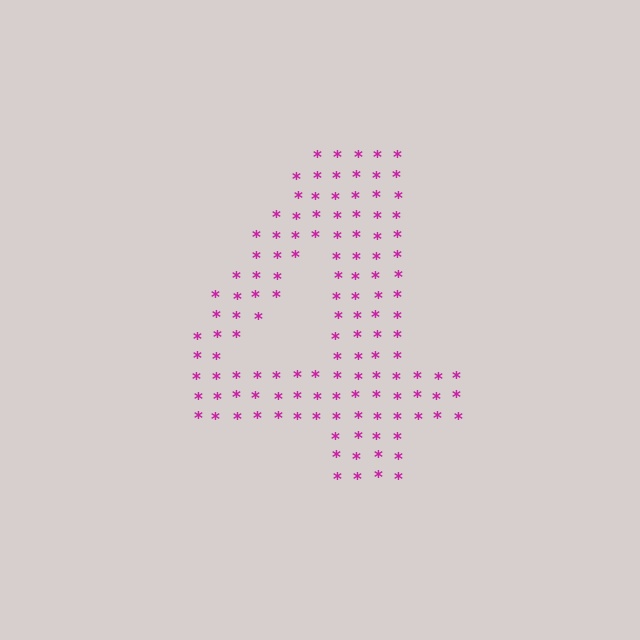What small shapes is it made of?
It is made of small asterisks.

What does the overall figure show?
The overall figure shows the digit 4.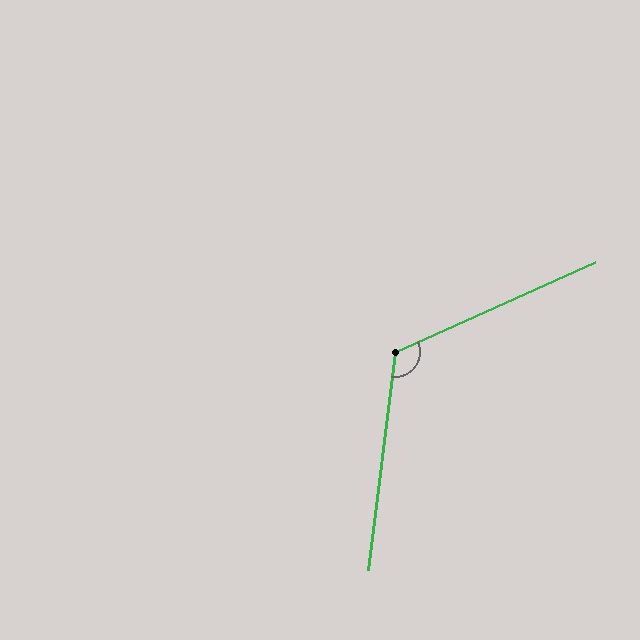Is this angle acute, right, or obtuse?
It is obtuse.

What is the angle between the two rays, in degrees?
Approximately 121 degrees.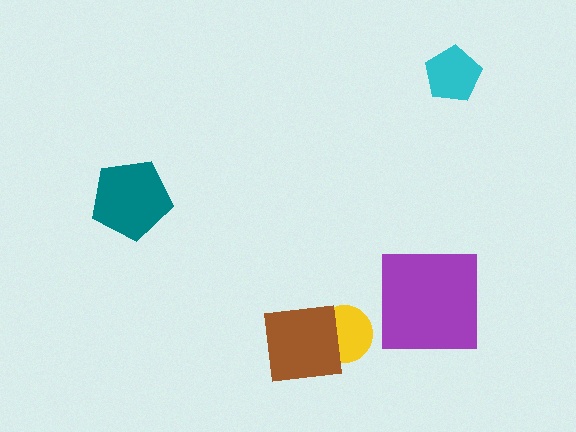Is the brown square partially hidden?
No, no other shape covers it.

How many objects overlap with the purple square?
0 objects overlap with the purple square.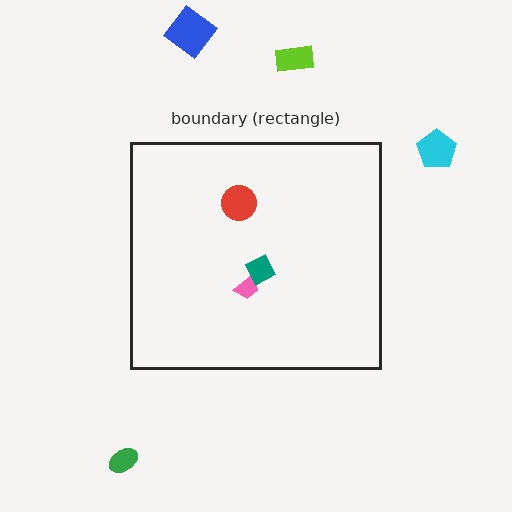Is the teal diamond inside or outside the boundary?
Inside.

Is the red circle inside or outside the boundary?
Inside.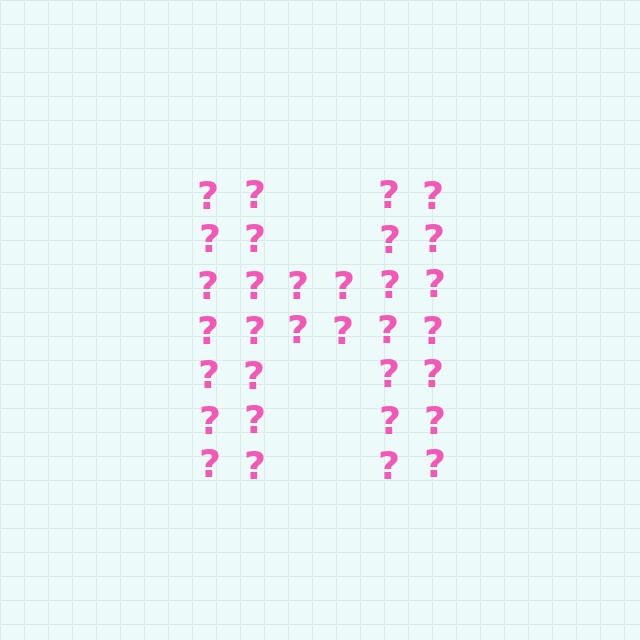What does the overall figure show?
The overall figure shows the letter H.